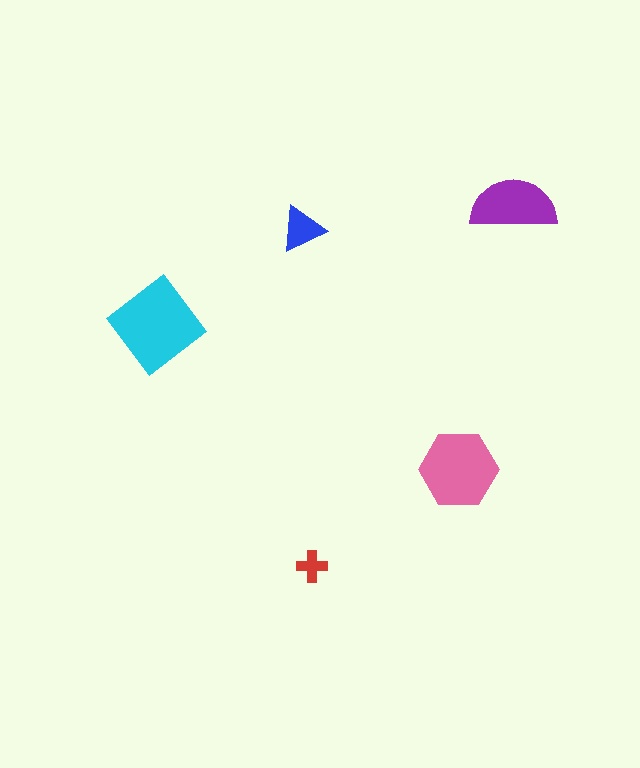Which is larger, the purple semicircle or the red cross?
The purple semicircle.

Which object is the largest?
The cyan diamond.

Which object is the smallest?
The red cross.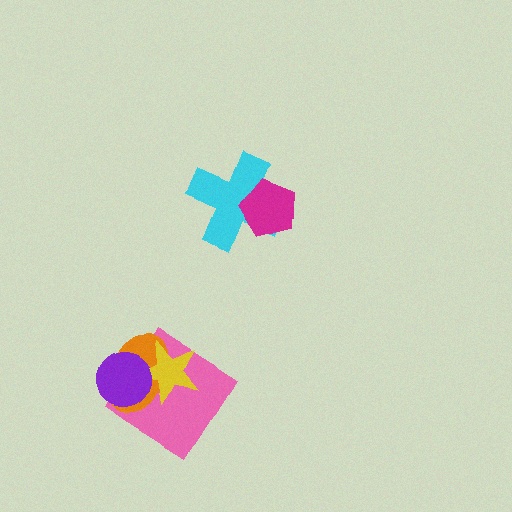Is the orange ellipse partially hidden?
Yes, it is partially covered by another shape.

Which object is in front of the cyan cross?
The magenta pentagon is in front of the cyan cross.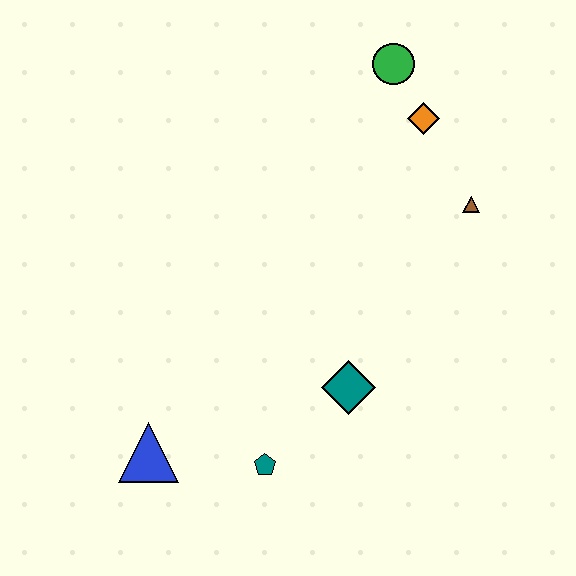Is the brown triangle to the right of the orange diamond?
Yes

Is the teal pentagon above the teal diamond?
No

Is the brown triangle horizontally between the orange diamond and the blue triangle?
No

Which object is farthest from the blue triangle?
The green circle is farthest from the blue triangle.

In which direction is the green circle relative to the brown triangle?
The green circle is above the brown triangle.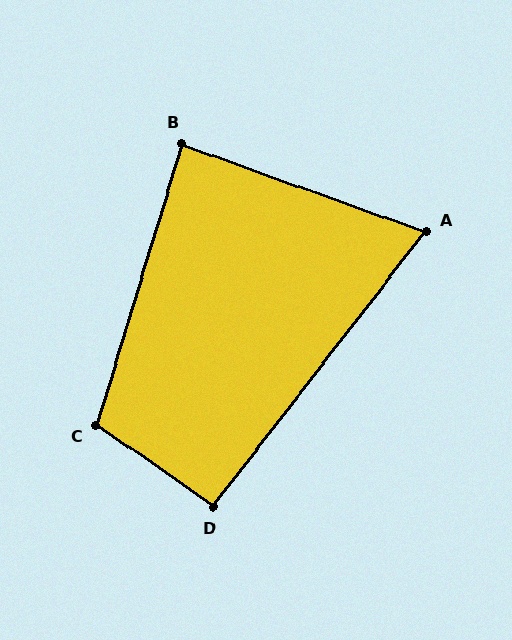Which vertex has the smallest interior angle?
A, at approximately 72 degrees.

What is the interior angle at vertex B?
Approximately 87 degrees (approximately right).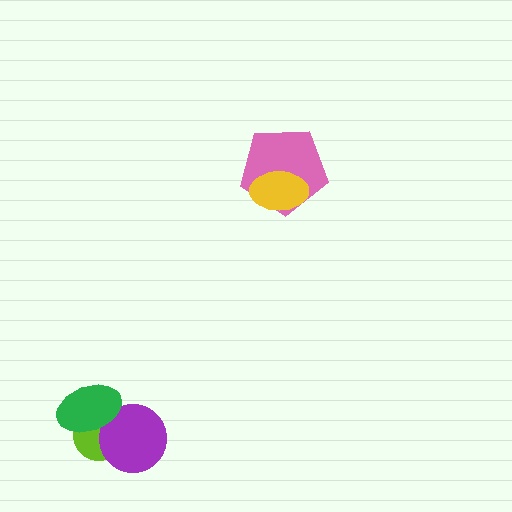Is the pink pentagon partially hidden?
Yes, it is partially covered by another shape.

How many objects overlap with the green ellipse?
2 objects overlap with the green ellipse.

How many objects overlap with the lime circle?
2 objects overlap with the lime circle.